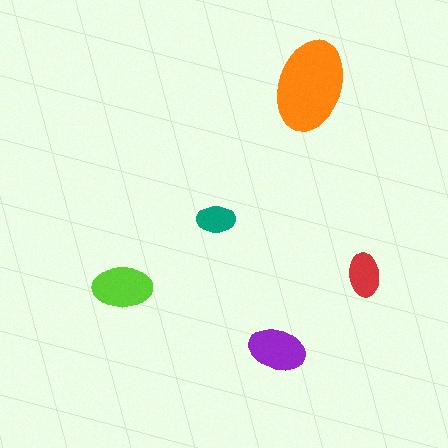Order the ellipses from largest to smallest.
the orange one, the lime one, the purple one, the red one, the teal one.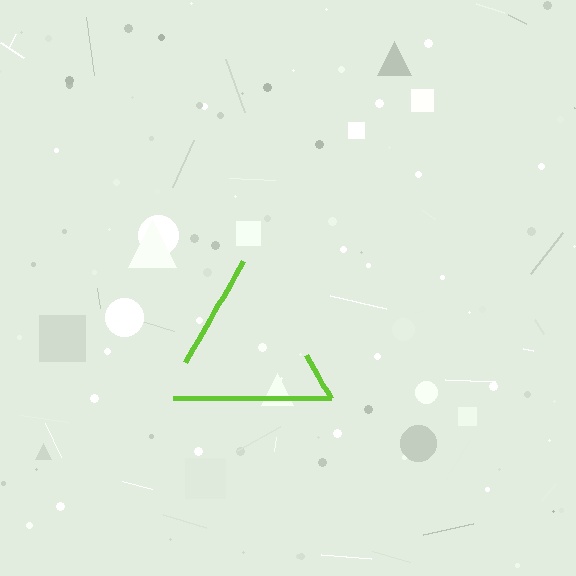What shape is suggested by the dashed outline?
The dashed outline suggests a triangle.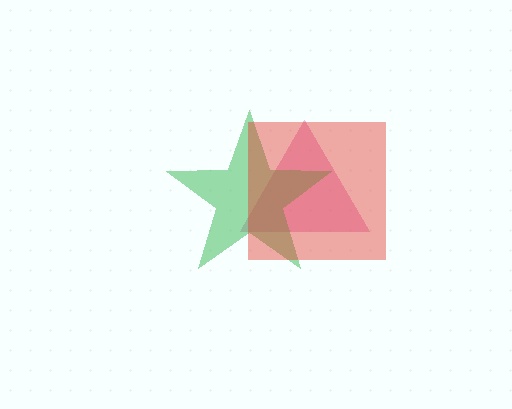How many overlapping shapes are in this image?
There are 3 overlapping shapes in the image.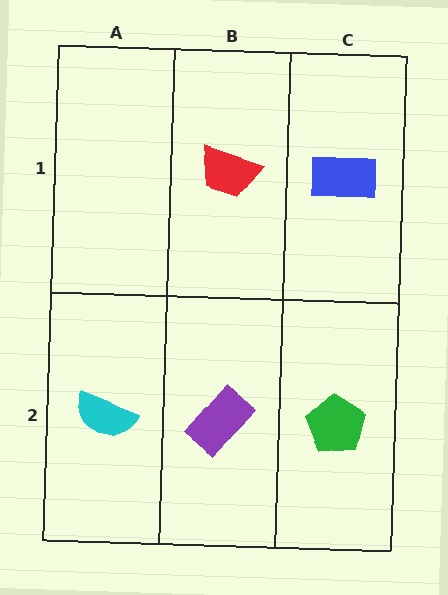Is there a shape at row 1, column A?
No, that cell is empty.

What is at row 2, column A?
A cyan semicircle.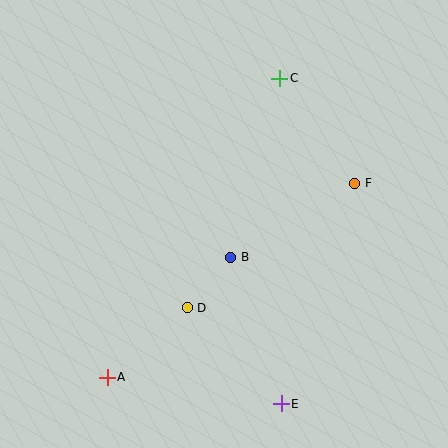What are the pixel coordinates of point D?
Point D is at (187, 308).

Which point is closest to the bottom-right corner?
Point E is closest to the bottom-right corner.